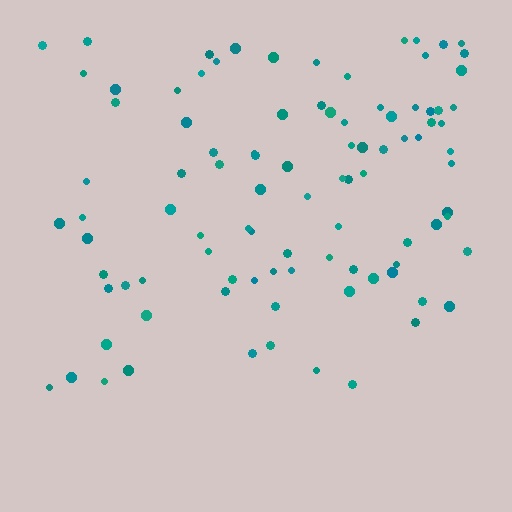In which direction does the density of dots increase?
From bottom to top, with the top side densest.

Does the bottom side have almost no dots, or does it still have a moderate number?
Still a moderate number, just noticeably fewer than the top.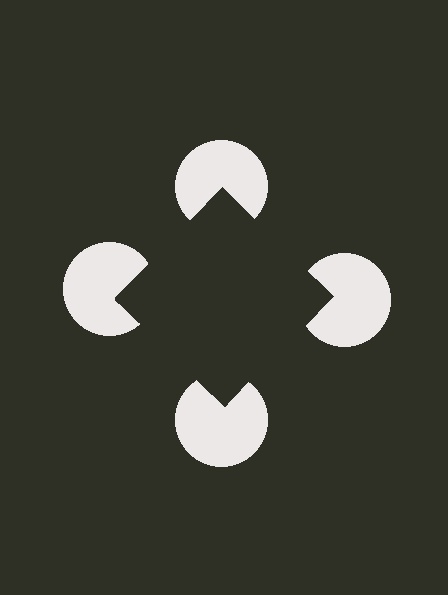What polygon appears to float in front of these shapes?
An illusory square — its edges are inferred from the aligned wedge cuts in the pac-man discs, not physically drawn.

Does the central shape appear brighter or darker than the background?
It typically appears slightly darker than the background, even though no actual brightness change is drawn.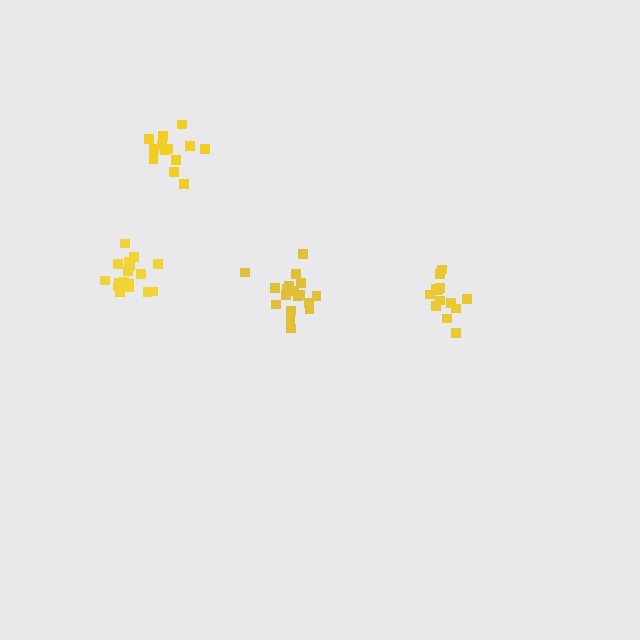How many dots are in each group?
Group 1: 13 dots, Group 2: 13 dots, Group 3: 17 dots, Group 4: 18 dots (61 total).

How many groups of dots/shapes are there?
There are 4 groups.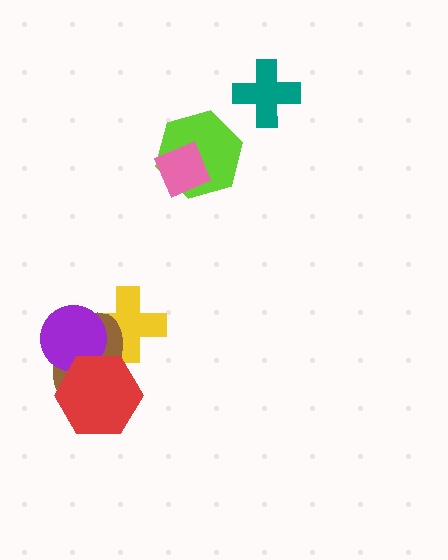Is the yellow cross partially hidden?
Yes, it is partially covered by another shape.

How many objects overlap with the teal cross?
0 objects overlap with the teal cross.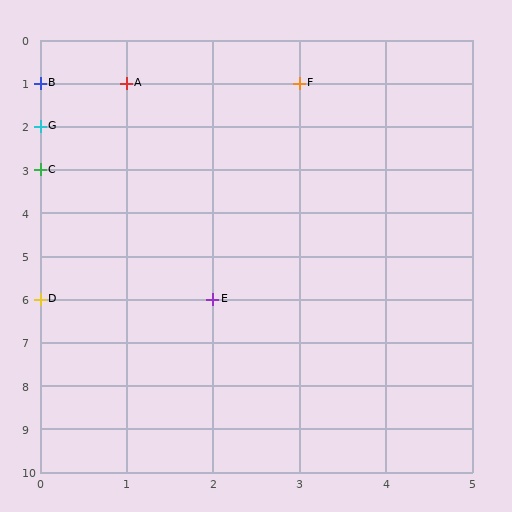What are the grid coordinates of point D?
Point D is at grid coordinates (0, 6).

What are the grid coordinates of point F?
Point F is at grid coordinates (3, 1).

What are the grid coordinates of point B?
Point B is at grid coordinates (0, 1).